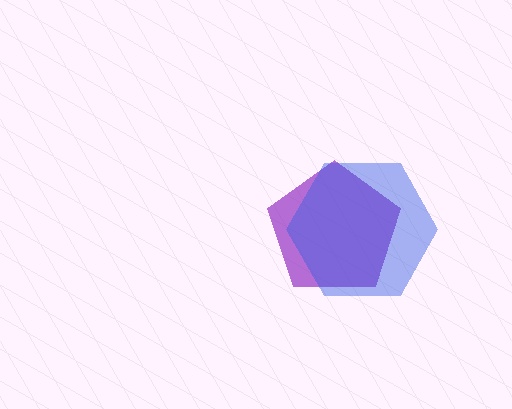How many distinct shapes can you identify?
There are 2 distinct shapes: a purple pentagon, a blue hexagon.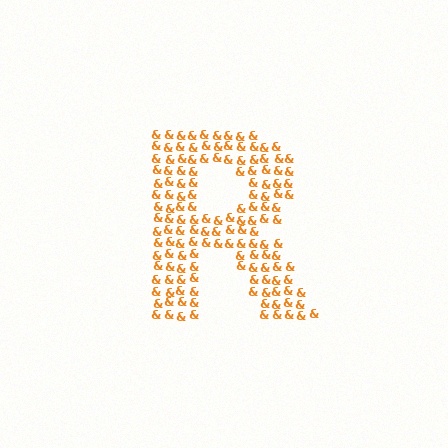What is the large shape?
The large shape is the letter R.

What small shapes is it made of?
It is made of small ampersands.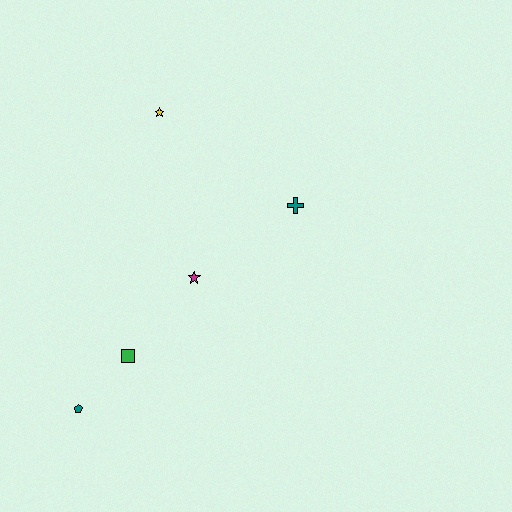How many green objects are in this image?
There is 1 green object.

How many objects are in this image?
There are 5 objects.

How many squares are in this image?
There is 1 square.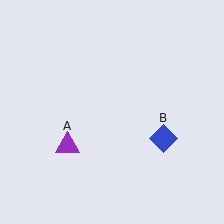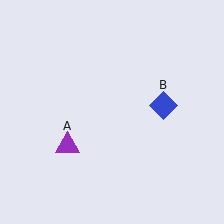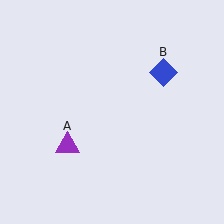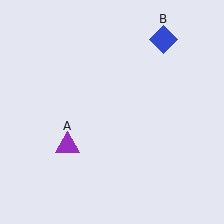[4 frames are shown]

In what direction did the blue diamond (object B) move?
The blue diamond (object B) moved up.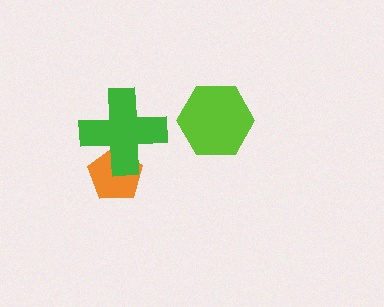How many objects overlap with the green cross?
1 object overlaps with the green cross.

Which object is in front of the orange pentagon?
The green cross is in front of the orange pentagon.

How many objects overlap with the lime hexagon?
0 objects overlap with the lime hexagon.